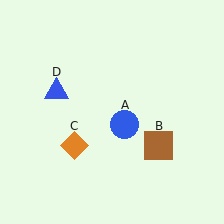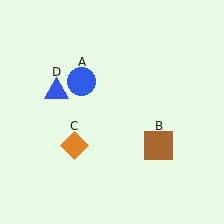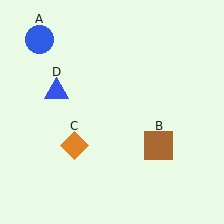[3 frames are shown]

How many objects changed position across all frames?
1 object changed position: blue circle (object A).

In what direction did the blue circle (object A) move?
The blue circle (object A) moved up and to the left.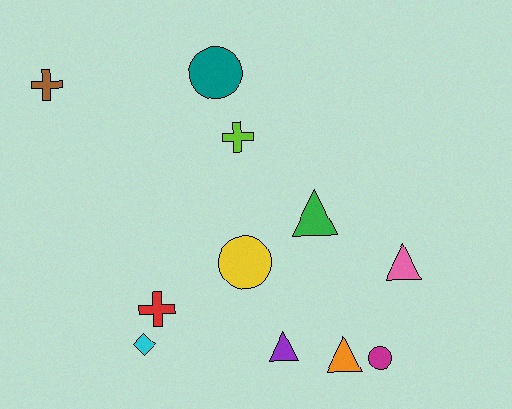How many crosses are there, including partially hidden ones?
There are 3 crosses.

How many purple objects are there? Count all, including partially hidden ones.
There is 1 purple object.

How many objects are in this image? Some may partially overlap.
There are 11 objects.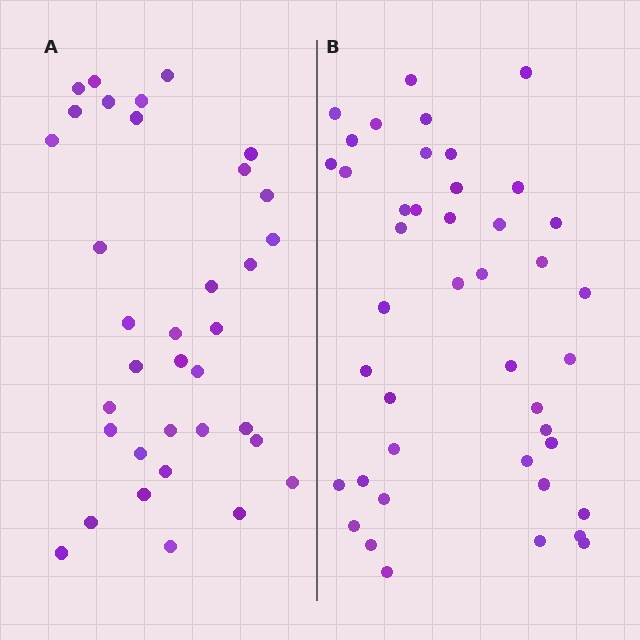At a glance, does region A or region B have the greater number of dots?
Region B (the right region) has more dots.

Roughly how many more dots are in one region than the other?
Region B has roughly 8 or so more dots than region A.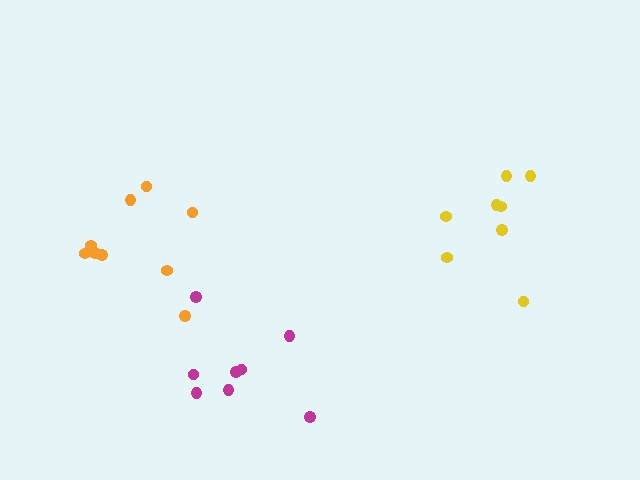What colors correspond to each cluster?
The clusters are colored: yellow, magenta, orange.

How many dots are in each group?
Group 1: 8 dots, Group 2: 8 dots, Group 3: 9 dots (25 total).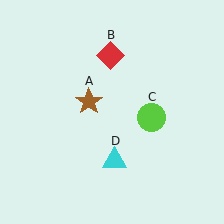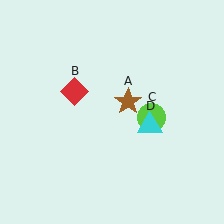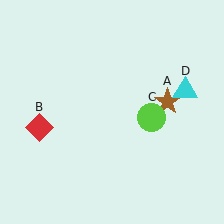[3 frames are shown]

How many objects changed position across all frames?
3 objects changed position: brown star (object A), red diamond (object B), cyan triangle (object D).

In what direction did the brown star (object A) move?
The brown star (object A) moved right.